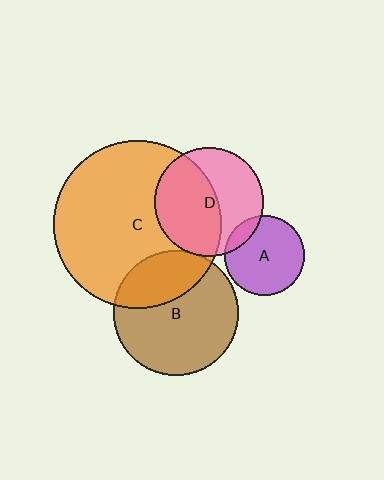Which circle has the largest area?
Circle C (orange).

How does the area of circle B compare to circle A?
Approximately 2.5 times.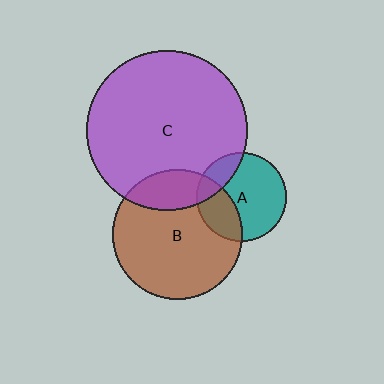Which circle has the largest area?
Circle C (purple).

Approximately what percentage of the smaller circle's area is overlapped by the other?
Approximately 30%.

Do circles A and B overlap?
Yes.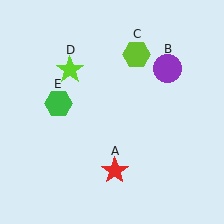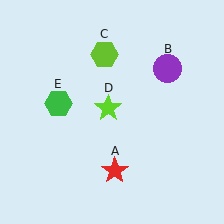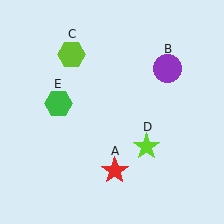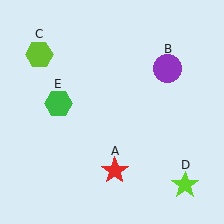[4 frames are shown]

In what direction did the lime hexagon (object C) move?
The lime hexagon (object C) moved left.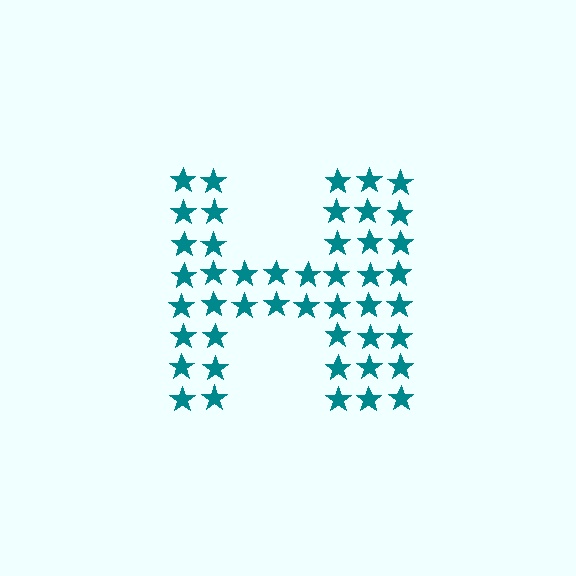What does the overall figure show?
The overall figure shows the letter H.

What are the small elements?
The small elements are stars.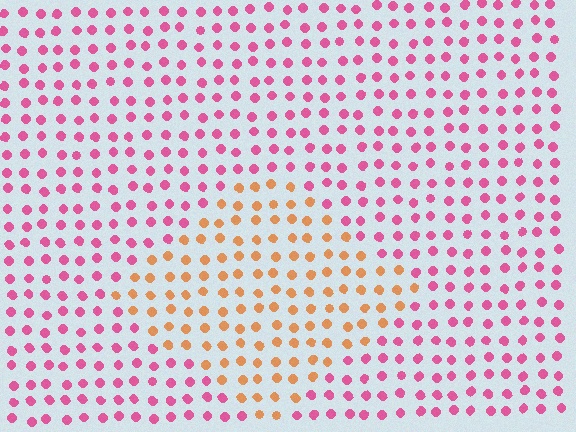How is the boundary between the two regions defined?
The boundary is defined purely by a slight shift in hue (about 55 degrees). Spacing, size, and orientation are identical on both sides.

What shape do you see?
I see a diamond.